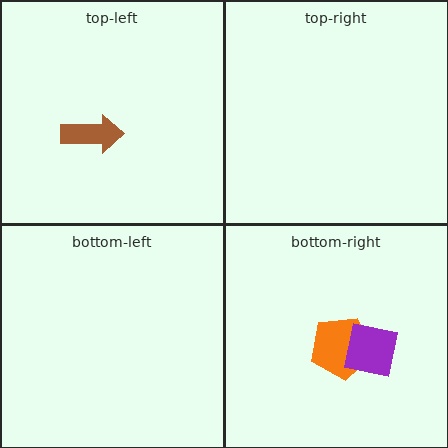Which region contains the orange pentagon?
The bottom-right region.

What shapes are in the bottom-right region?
The orange pentagon, the purple square.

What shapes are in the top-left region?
The brown arrow.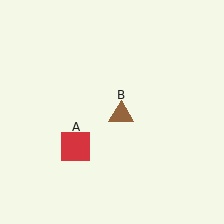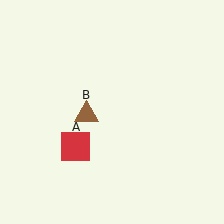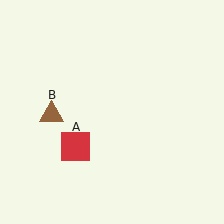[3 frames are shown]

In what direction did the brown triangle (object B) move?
The brown triangle (object B) moved left.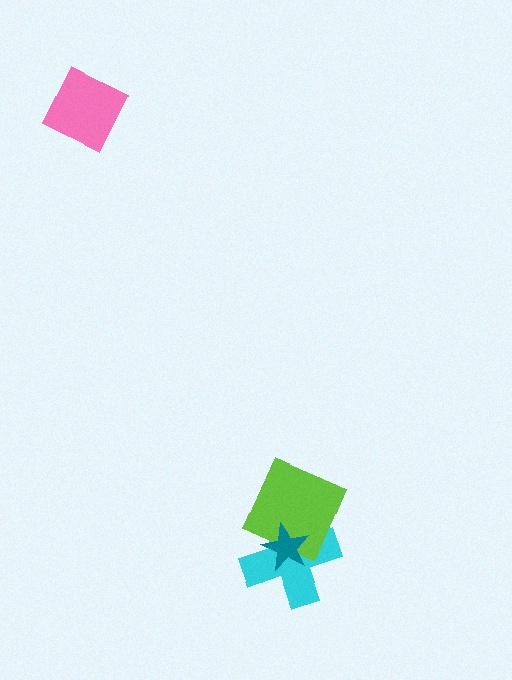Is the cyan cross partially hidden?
Yes, it is partially covered by another shape.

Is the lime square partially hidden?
Yes, it is partially covered by another shape.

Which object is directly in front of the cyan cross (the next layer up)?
The lime square is directly in front of the cyan cross.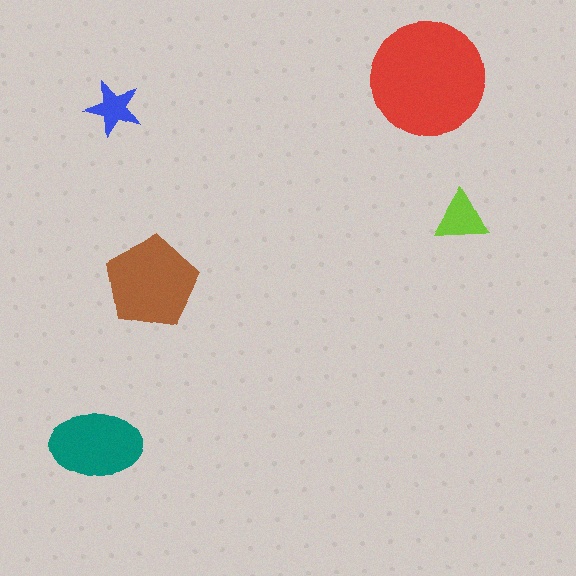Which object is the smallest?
The blue star.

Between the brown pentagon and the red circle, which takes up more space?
The red circle.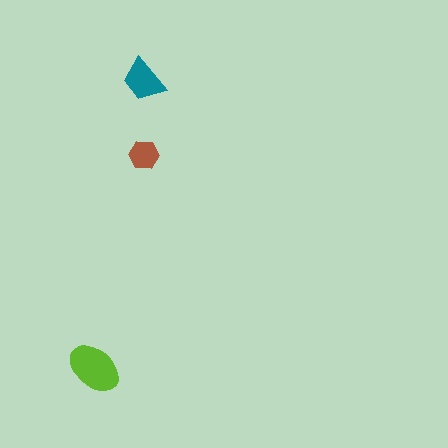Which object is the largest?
The lime ellipse.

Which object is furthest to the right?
The brown hexagon is rightmost.